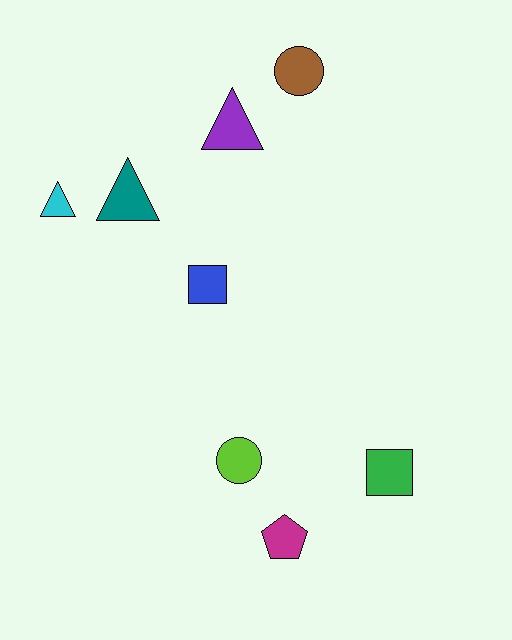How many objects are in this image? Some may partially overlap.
There are 8 objects.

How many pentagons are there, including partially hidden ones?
There is 1 pentagon.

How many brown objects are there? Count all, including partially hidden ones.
There is 1 brown object.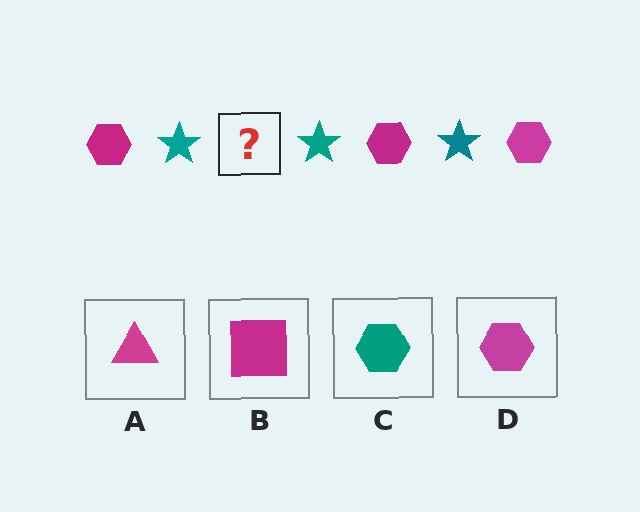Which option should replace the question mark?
Option D.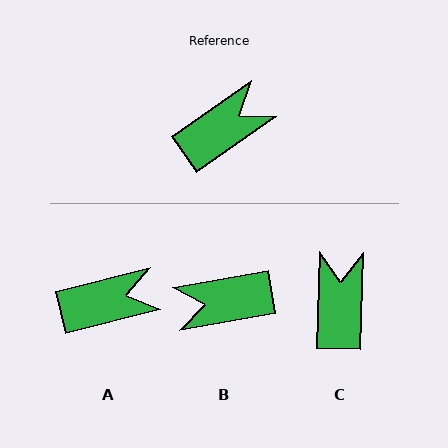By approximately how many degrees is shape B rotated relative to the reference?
Approximately 155 degrees counter-clockwise.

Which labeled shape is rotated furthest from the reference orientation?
B, about 155 degrees away.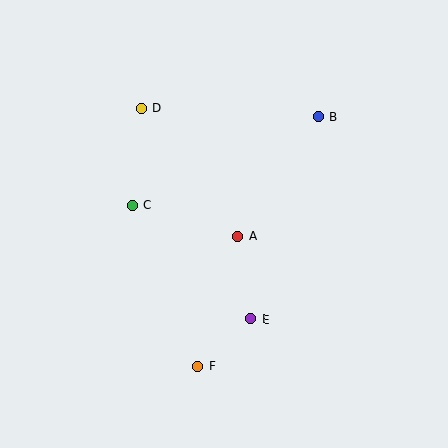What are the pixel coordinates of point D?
Point D is at (142, 108).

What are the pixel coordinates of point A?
Point A is at (238, 237).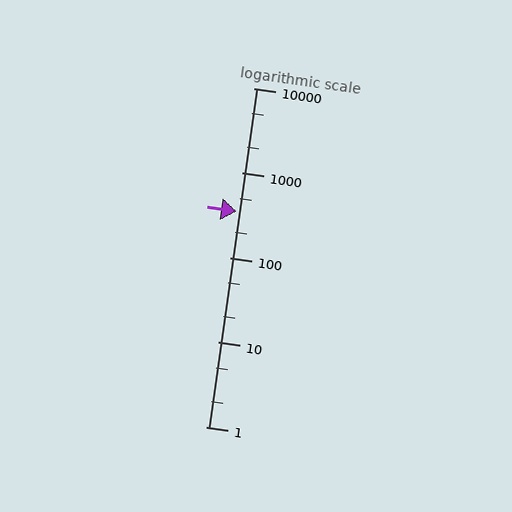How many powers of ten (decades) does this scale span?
The scale spans 4 decades, from 1 to 10000.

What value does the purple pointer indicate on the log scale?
The pointer indicates approximately 350.